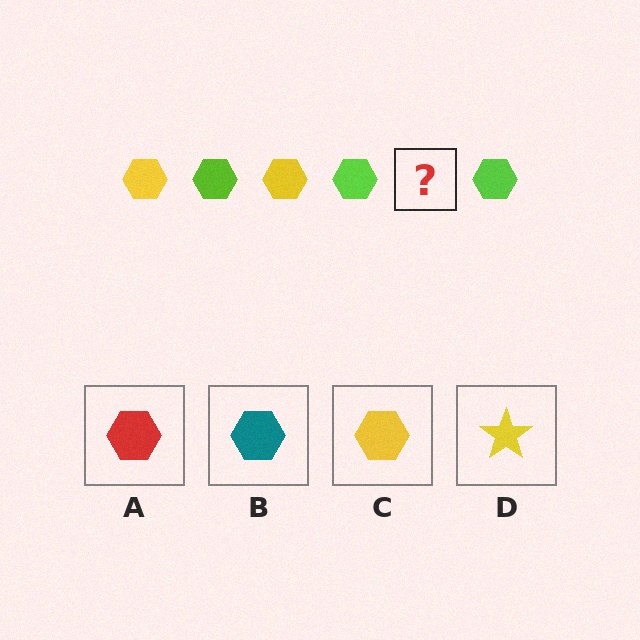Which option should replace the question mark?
Option C.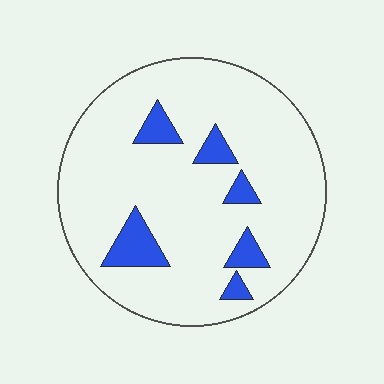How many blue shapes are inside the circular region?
6.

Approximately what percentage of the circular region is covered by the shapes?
Approximately 10%.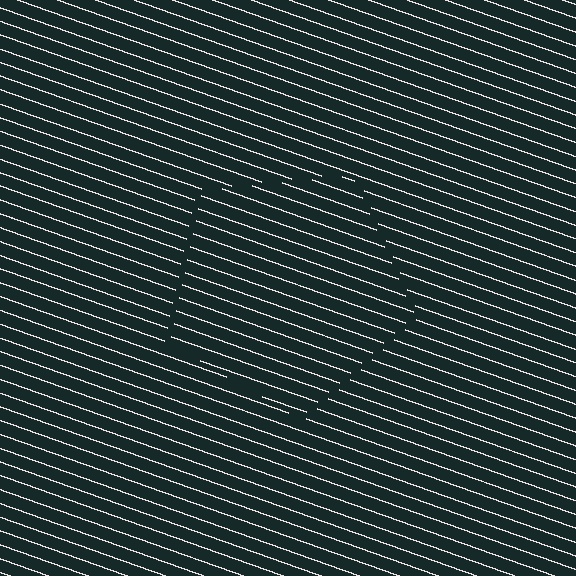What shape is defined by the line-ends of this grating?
An illusory pentagon. The interior of the shape contains the same grating, shifted by half a period — the contour is defined by the phase discontinuity where line-ends from the inner and outer gratings abut.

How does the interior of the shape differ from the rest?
The interior of the shape contains the same grating, shifted by half a period — the contour is defined by the phase discontinuity where line-ends from the inner and outer gratings abut.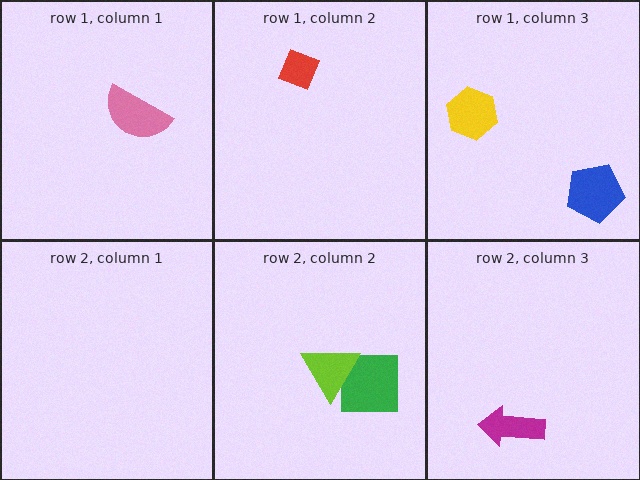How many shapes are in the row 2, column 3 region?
1.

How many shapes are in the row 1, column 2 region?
1.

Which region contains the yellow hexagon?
The row 1, column 3 region.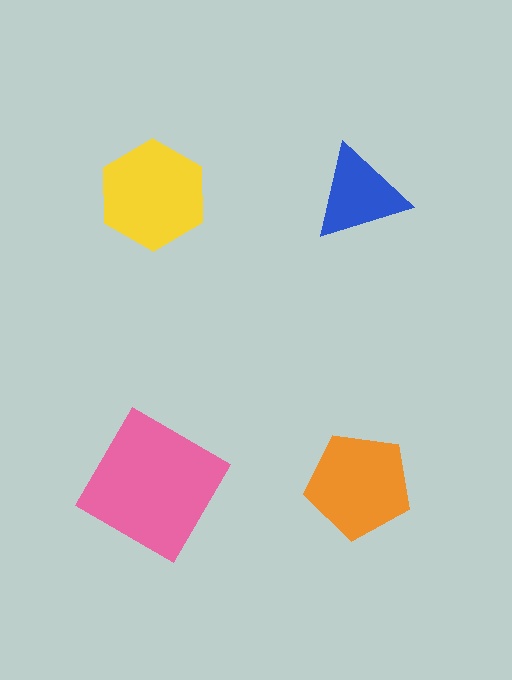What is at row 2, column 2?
An orange pentagon.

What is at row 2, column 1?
A pink diamond.